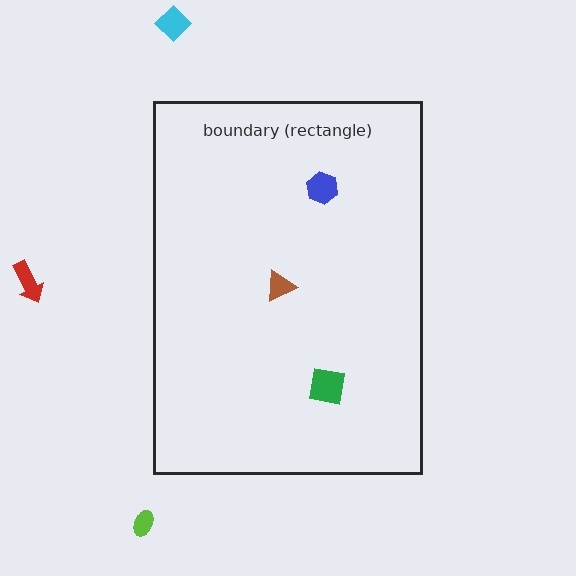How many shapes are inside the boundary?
3 inside, 3 outside.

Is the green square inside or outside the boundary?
Inside.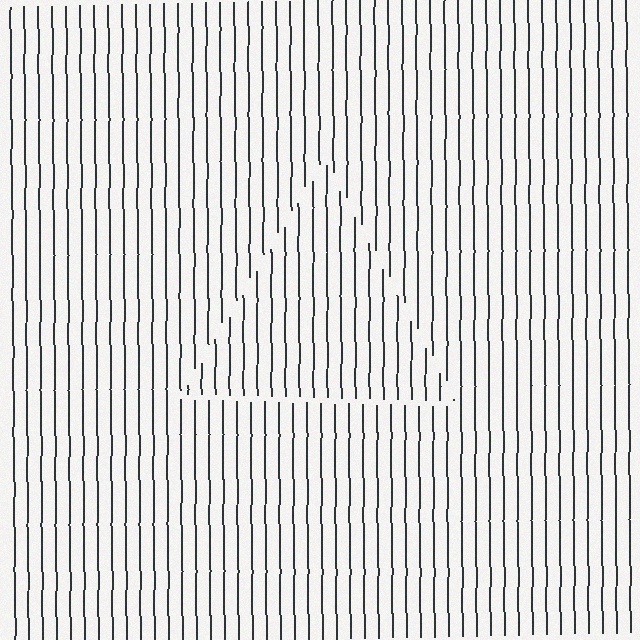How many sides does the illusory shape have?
3 sides — the line-ends trace a triangle.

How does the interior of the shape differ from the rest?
The interior of the shape contains the same grating, shifted by half a period — the contour is defined by the phase discontinuity where line-ends from the inner and outer gratings abut.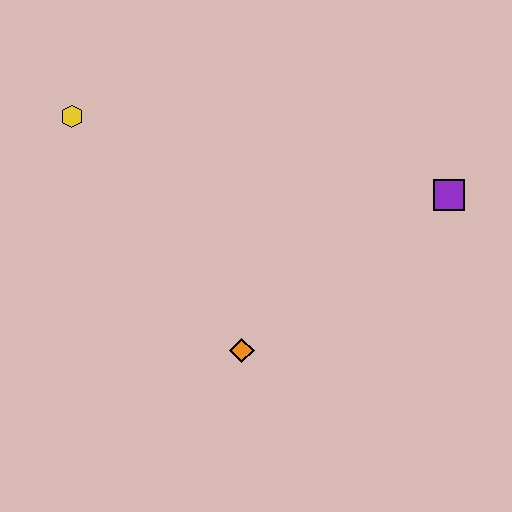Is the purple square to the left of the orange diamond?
No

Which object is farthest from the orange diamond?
The yellow hexagon is farthest from the orange diamond.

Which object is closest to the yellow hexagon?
The orange diamond is closest to the yellow hexagon.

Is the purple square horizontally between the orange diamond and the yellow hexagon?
No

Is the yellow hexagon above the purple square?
Yes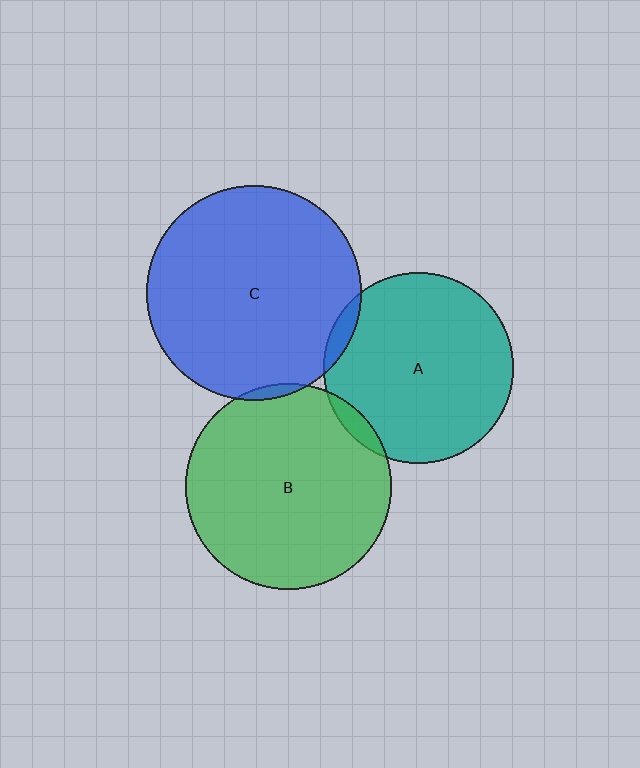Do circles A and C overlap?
Yes.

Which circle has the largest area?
Circle C (blue).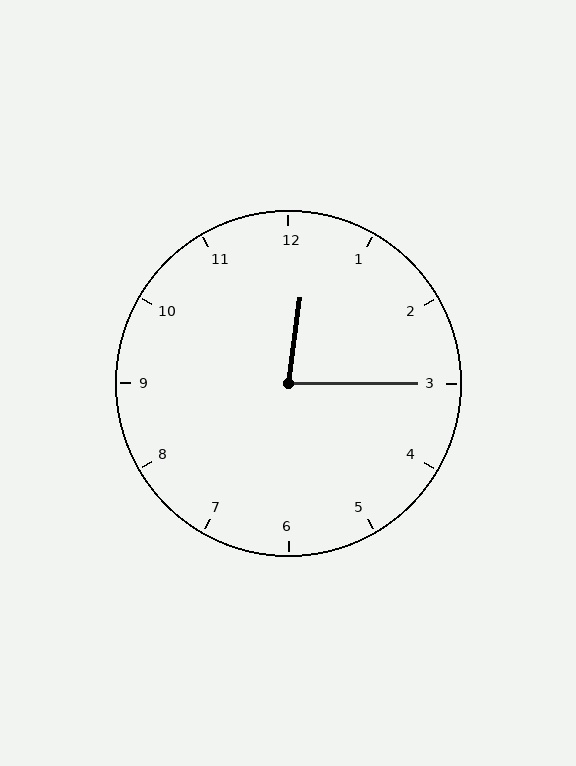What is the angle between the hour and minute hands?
Approximately 82 degrees.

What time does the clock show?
12:15.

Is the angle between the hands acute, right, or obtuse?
It is acute.